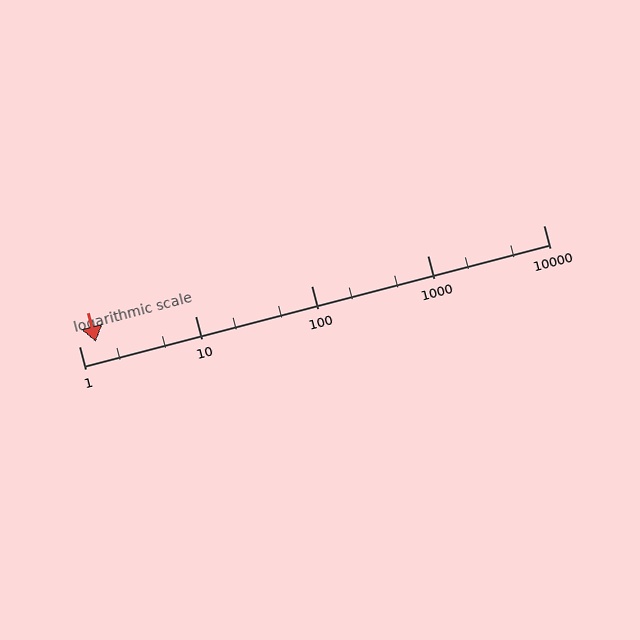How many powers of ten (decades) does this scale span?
The scale spans 4 decades, from 1 to 10000.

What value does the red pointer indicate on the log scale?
The pointer indicates approximately 1.4.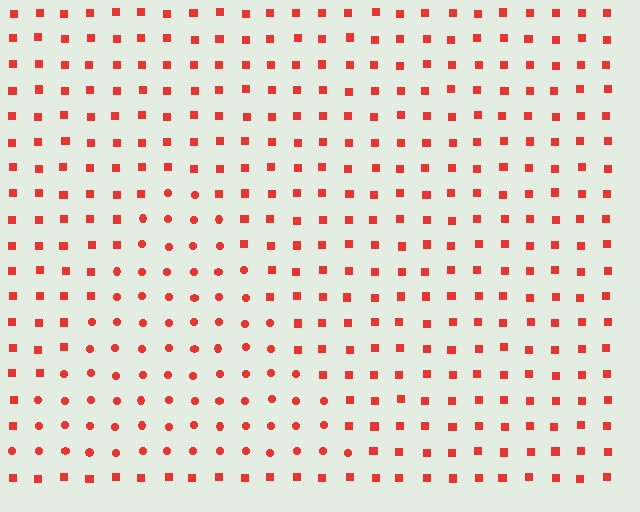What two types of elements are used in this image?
The image uses circles inside the triangle region and squares outside it.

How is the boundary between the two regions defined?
The boundary is defined by a change in element shape: circles inside vs. squares outside. All elements share the same color and spacing.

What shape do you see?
I see a triangle.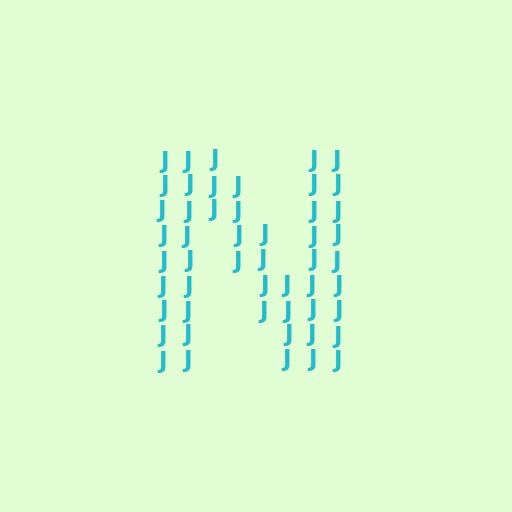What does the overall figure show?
The overall figure shows the letter N.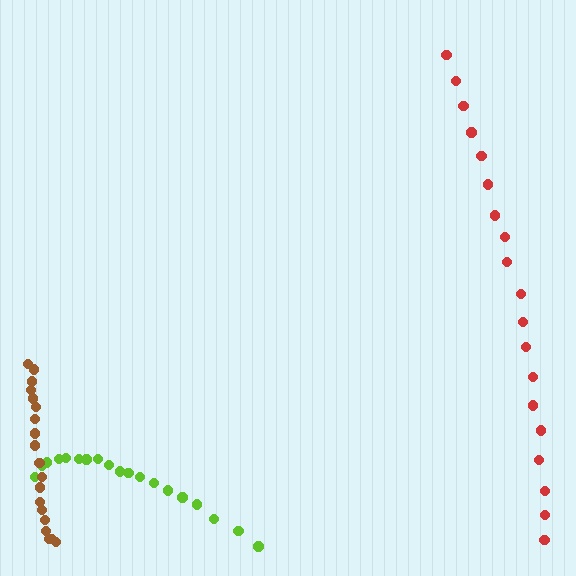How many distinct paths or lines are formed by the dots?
There are 3 distinct paths.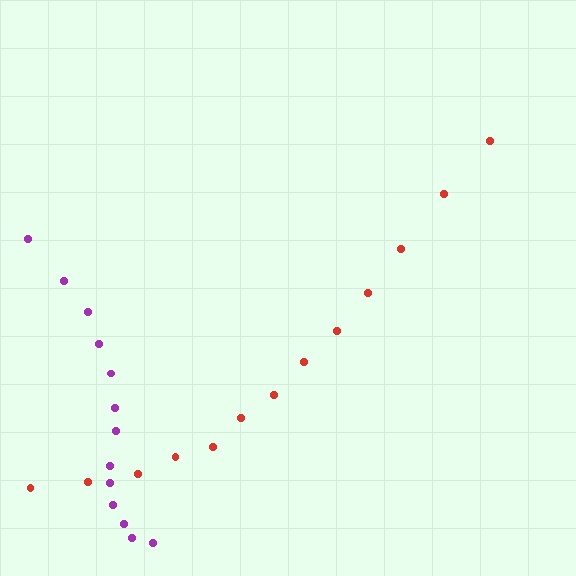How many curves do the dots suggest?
There are 2 distinct paths.